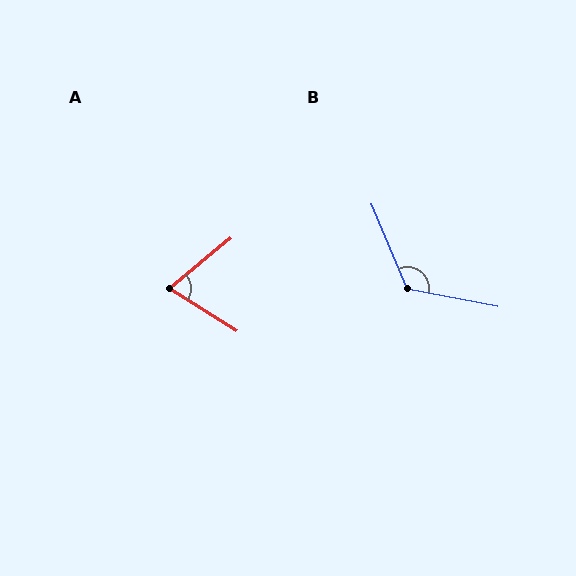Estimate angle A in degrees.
Approximately 72 degrees.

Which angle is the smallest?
A, at approximately 72 degrees.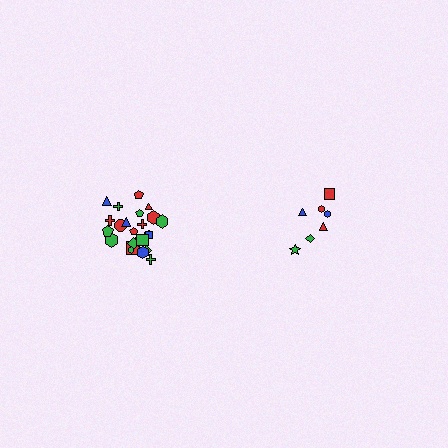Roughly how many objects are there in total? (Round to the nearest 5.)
Roughly 30 objects in total.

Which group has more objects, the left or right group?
The left group.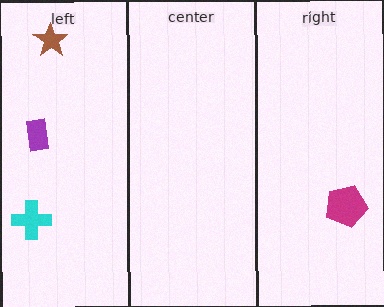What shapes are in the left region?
The purple rectangle, the brown star, the cyan cross.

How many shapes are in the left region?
3.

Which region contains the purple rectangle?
The left region.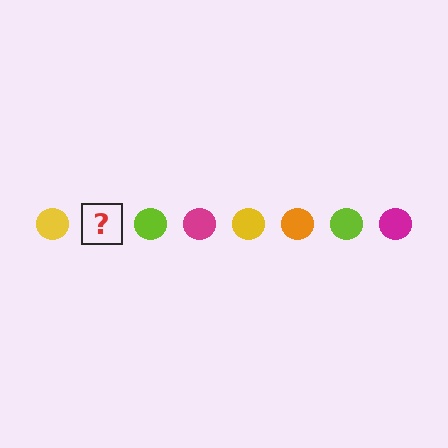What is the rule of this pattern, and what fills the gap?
The rule is that the pattern cycles through yellow, orange, lime, magenta circles. The gap should be filled with an orange circle.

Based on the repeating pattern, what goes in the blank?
The blank should be an orange circle.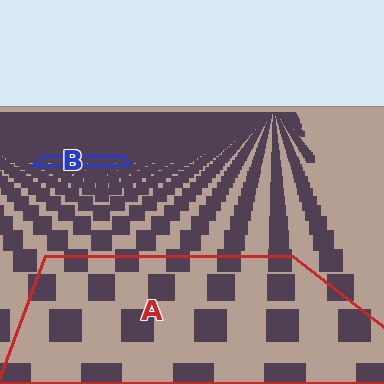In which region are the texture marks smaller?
The texture marks are smaller in region B, because it is farther away.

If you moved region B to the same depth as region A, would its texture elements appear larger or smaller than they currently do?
They would appear larger. At a closer depth, the same texture elements are projected at a bigger on-screen size.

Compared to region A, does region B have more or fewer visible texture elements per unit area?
Region B has more texture elements per unit area — they are packed more densely because it is farther away.